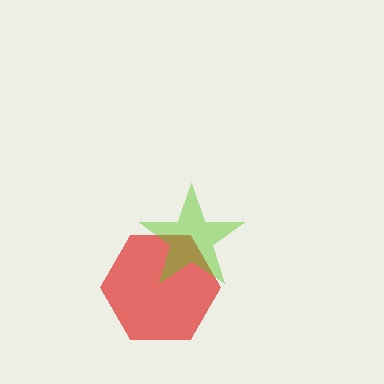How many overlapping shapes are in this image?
There are 2 overlapping shapes in the image.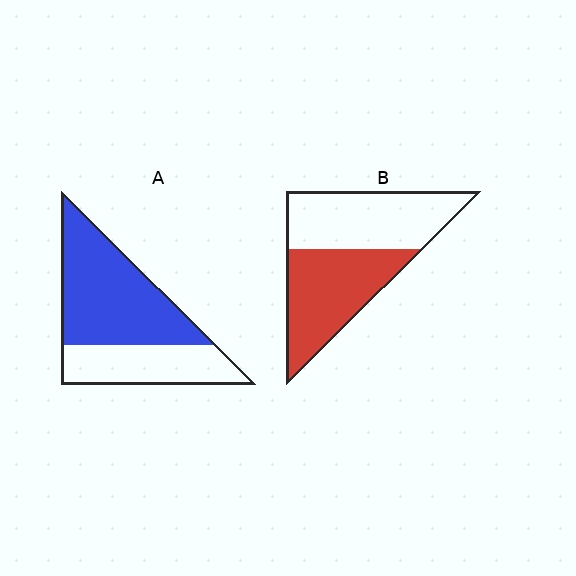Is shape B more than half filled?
Roughly half.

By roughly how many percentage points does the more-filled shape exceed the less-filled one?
By roughly 15 percentage points (A over B).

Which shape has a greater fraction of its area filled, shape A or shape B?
Shape A.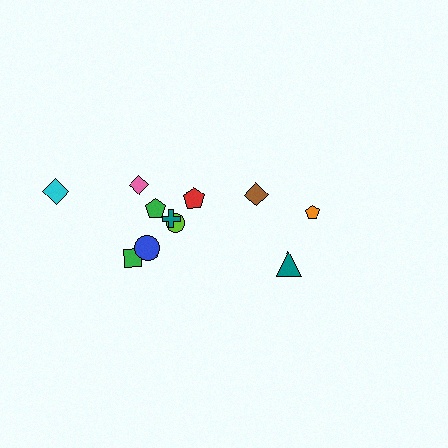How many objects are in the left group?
There are 8 objects.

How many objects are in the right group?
There are 3 objects.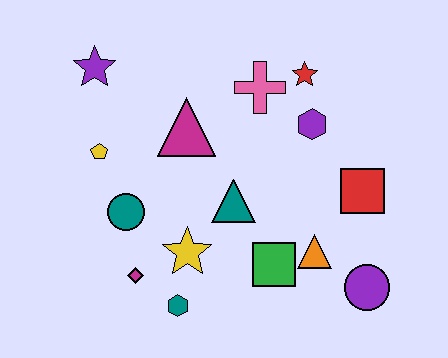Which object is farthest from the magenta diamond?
The red star is farthest from the magenta diamond.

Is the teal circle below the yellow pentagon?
Yes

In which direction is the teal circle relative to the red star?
The teal circle is to the left of the red star.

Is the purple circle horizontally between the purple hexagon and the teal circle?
No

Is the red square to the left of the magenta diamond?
No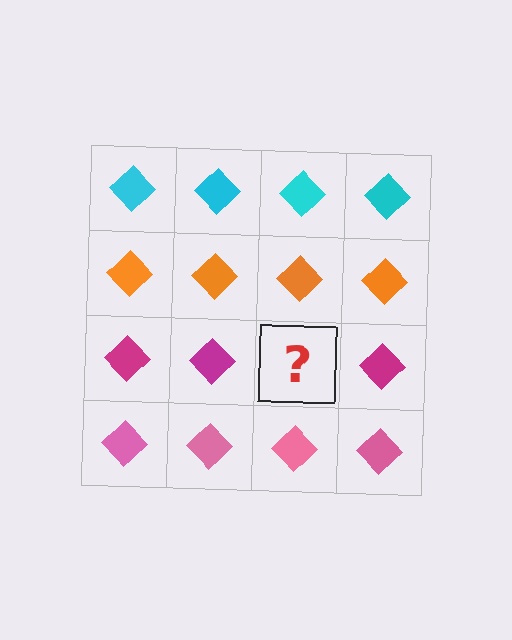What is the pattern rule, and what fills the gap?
The rule is that each row has a consistent color. The gap should be filled with a magenta diamond.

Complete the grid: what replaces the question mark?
The question mark should be replaced with a magenta diamond.